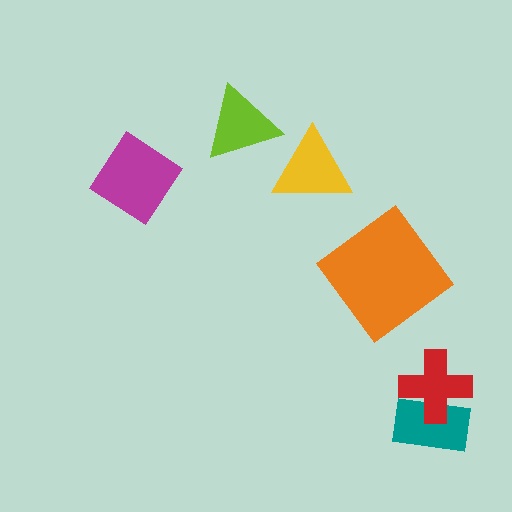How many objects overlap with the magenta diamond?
0 objects overlap with the magenta diamond.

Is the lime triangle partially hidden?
No, no other shape covers it.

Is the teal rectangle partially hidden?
Yes, it is partially covered by another shape.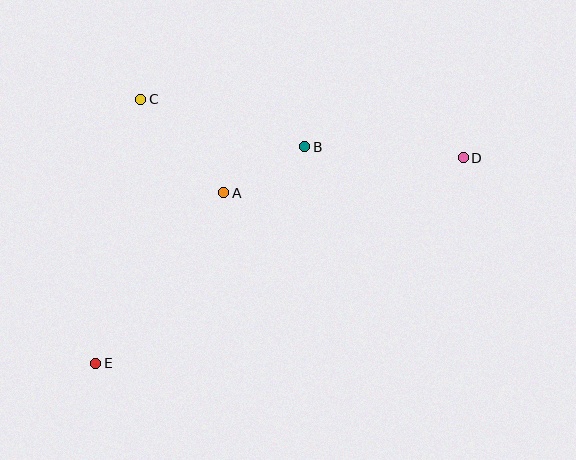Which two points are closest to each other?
Points A and B are closest to each other.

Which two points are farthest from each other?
Points D and E are farthest from each other.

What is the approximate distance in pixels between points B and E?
The distance between B and E is approximately 301 pixels.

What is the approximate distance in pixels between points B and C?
The distance between B and C is approximately 170 pixels.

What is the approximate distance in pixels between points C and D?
The distance between C and D is approximately 327 pixels.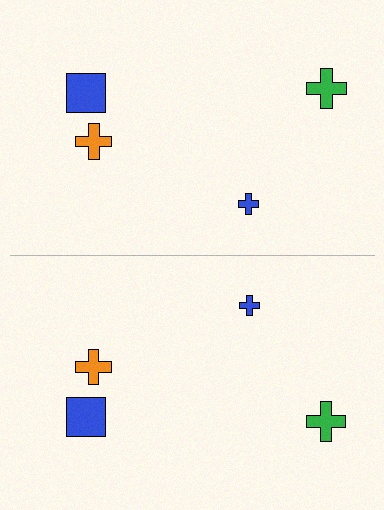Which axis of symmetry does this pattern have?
The pattern has a horizontal axis of symmetry running through the center of the image.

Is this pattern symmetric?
Yes, this pattern has bilateral (reflection) symmetry.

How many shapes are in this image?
There are 8 shapes in this image.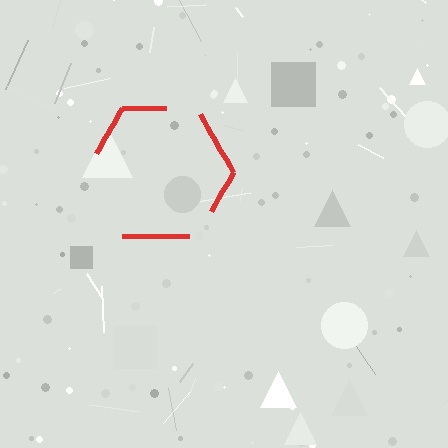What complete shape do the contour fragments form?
The contour fragments form a hexagon.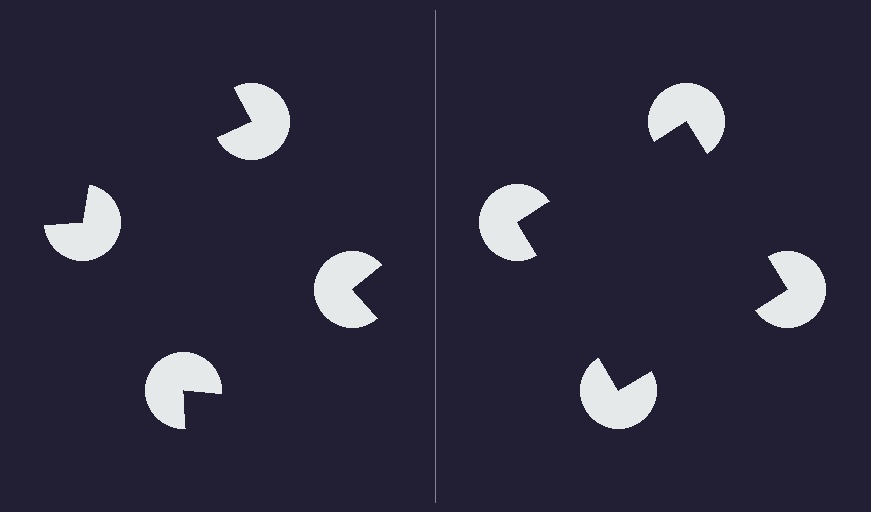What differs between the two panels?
The pac-man discs are positioned identically on both sides; only the wedge orientations differ. On the right they align to a square; on the left they are misaligned.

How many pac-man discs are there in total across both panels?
8 — 4 on each side.